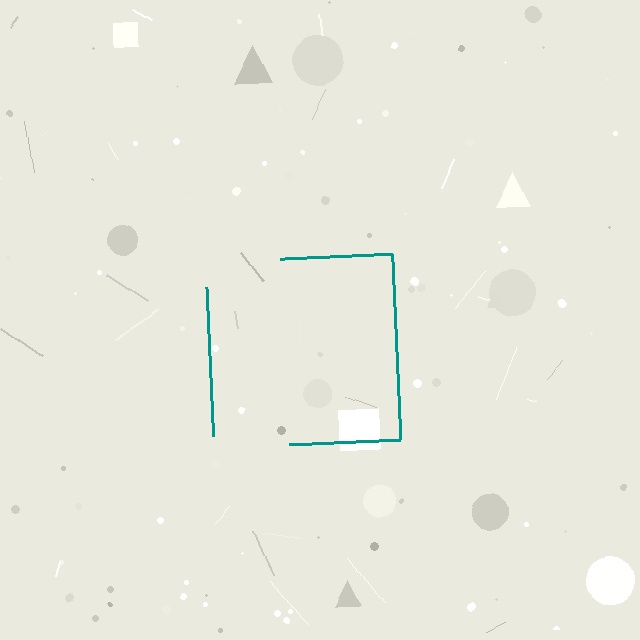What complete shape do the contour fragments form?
The contour fragments form a square.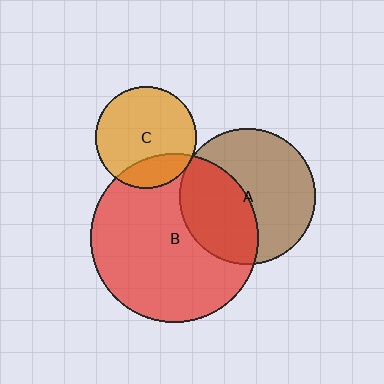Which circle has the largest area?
Circle B (red).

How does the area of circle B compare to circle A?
Approximately 1.6 times.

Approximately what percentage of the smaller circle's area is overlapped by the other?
Approximately 40%.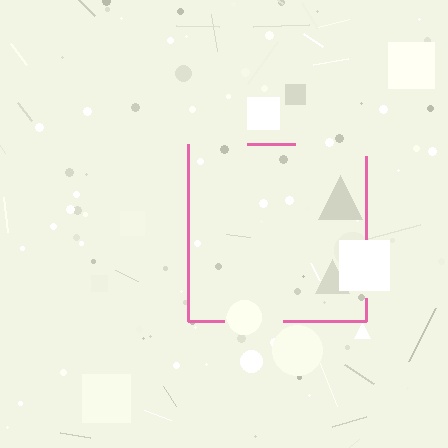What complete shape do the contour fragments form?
The contour fragments form a square.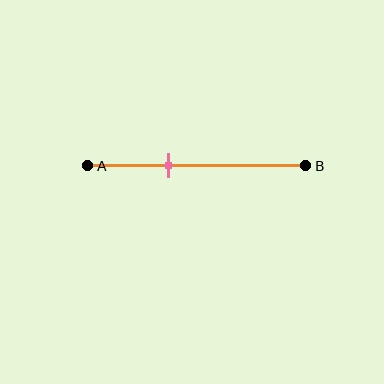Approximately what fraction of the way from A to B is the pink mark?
The pink mark is approximately 35% of the way from A to B.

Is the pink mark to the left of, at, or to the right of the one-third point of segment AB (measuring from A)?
The pink mark is to the right of the one-third point of segment AB.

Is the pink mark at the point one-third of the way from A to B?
No, the mark is at about 35% from A, not at the 33% one-third point.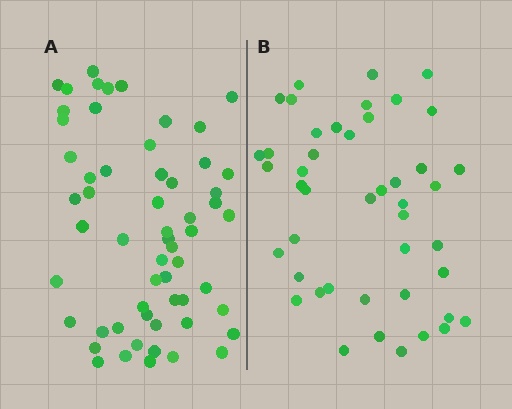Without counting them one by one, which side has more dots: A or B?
Region A (the left region) has more dots.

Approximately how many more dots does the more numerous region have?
Region A has approximately 15 more dots than region B.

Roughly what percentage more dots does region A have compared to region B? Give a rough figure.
About 30% more.